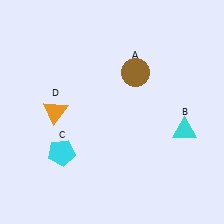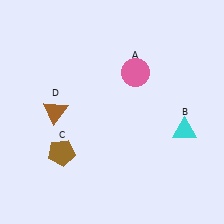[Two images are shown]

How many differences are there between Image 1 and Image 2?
There are 3 differences between the two images.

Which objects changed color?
A changed from brown to pink. C changed from cyan to brown. D changed from orange to brown.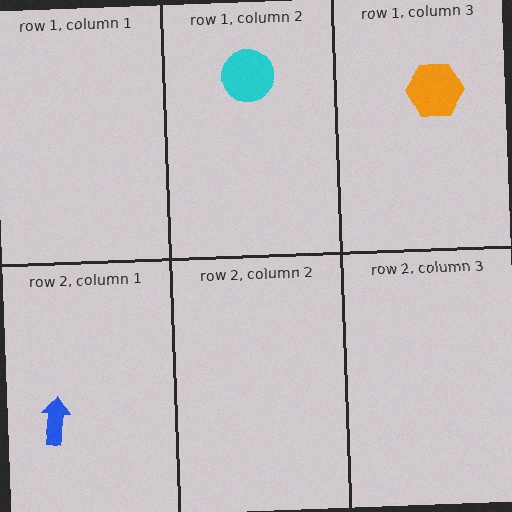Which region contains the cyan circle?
The row 1, column 2 region.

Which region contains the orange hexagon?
The row 1, column 3 region.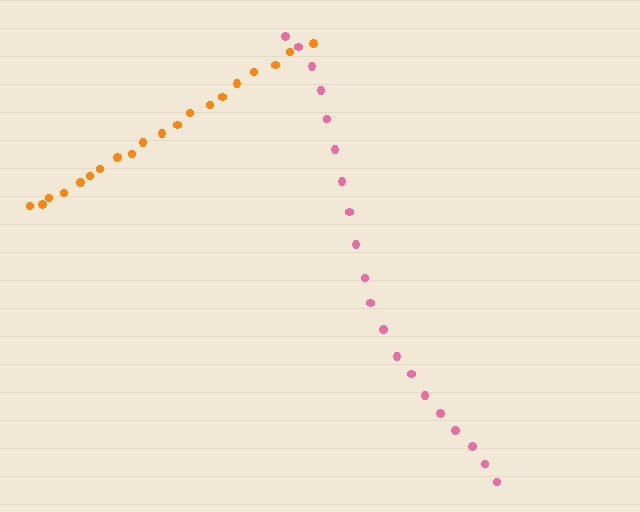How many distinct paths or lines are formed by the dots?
There are 2 distinct paths.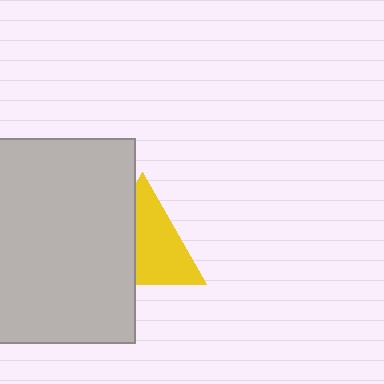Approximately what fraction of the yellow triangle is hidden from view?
Roughly 40% of the yellow triangle is hidden behind the light gray rectangle.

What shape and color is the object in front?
The object in front is a light gray rectangle.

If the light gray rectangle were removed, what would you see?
You would see the complete yellow triangle.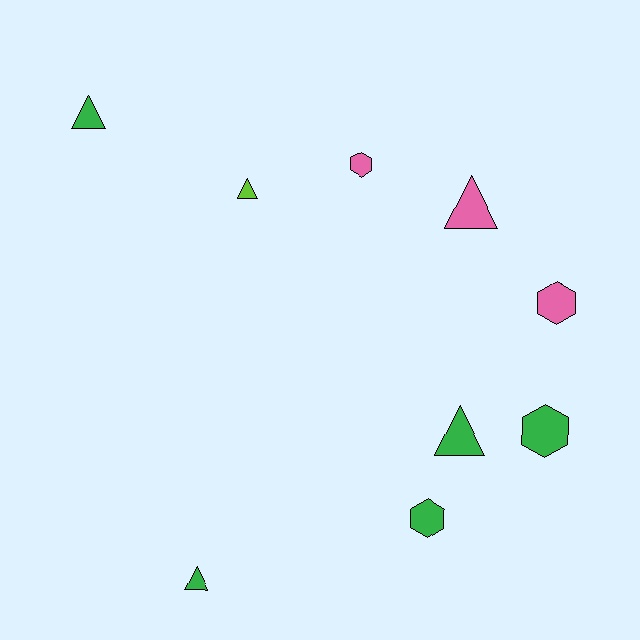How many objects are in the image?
There are 9 objects.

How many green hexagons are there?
There are 2 green hexagons.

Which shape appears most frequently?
Triangle, with 5 objects.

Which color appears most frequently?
Green, with 5 objects.